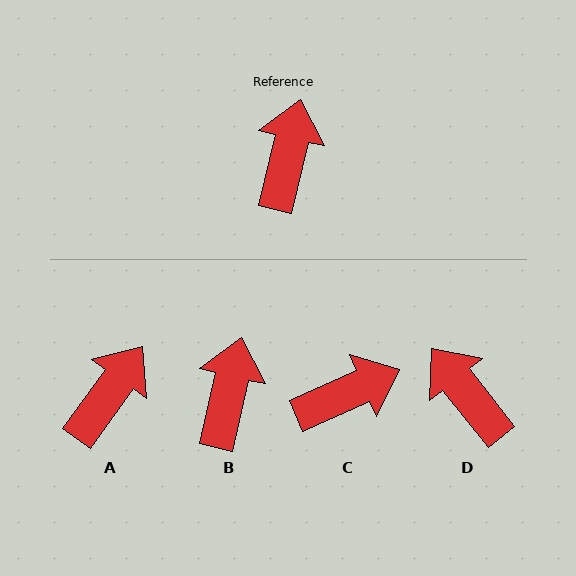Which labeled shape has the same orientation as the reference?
B.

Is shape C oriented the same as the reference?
No, it is off by about 53 degrees.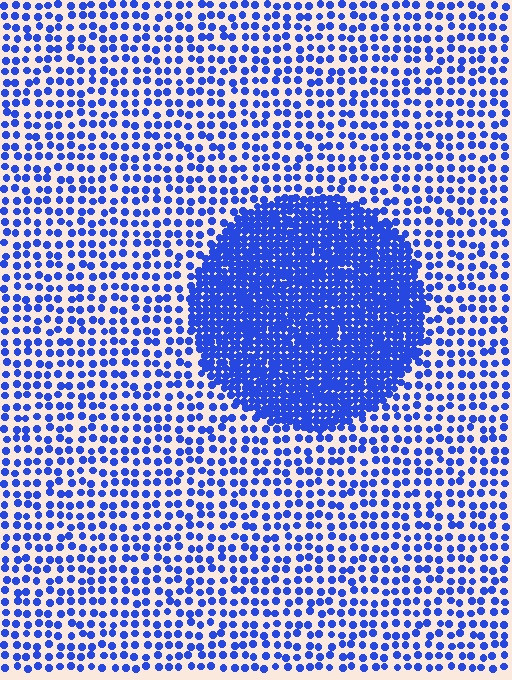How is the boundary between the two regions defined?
The boundary is defined by a change in element density (approximately 2.8x ratio). All elements are the same color, size, and shape.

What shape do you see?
I see a circle.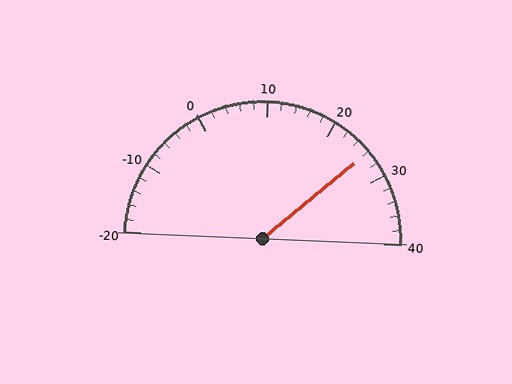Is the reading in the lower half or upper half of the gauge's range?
The reading is in the upper half of the range (-20 to 40).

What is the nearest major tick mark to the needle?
The nearest major tick mark is 30.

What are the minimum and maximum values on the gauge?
The gauge ranges from -20 to 40.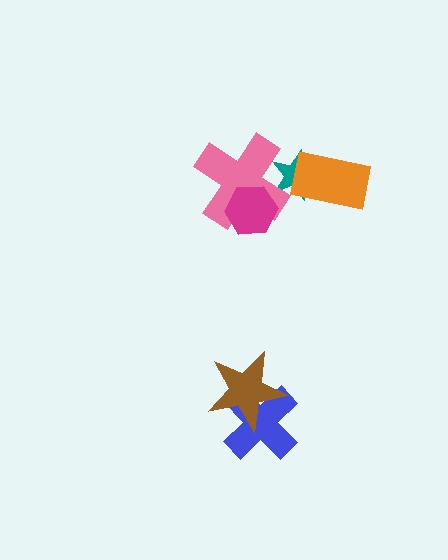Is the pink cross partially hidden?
Yes, it is partially covered by another shape.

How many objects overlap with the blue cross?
1 object overlaps with the blue cross.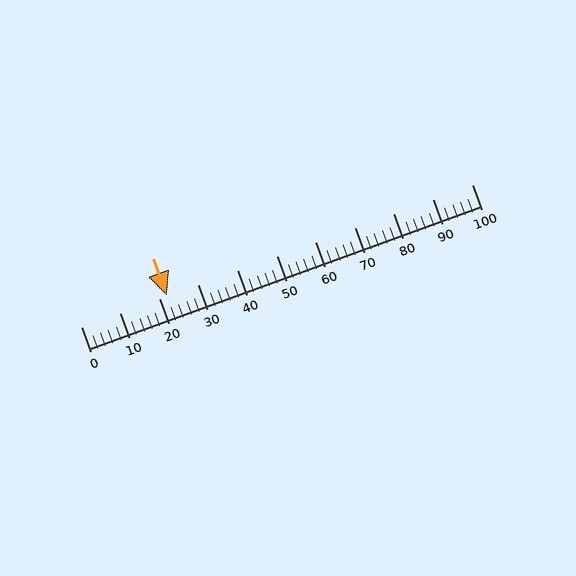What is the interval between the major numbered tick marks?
The major tick marks are spaced 10 units apart.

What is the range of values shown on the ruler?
The ruler shows values from 0 to 100.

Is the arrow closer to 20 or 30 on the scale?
The arrow is closer to 20.